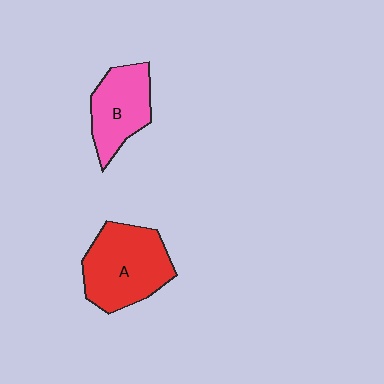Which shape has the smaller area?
Shape B (pink).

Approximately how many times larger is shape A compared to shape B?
Approximately 1.4 times.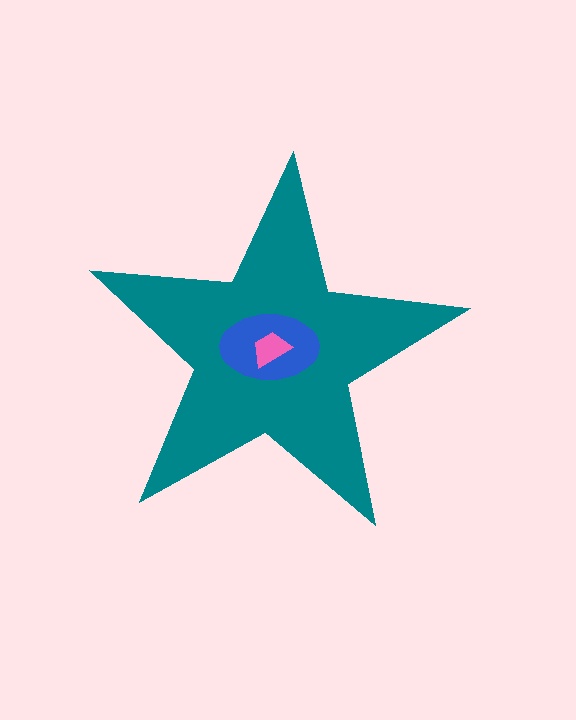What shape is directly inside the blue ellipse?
The pink trapezoid.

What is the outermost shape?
The teal star.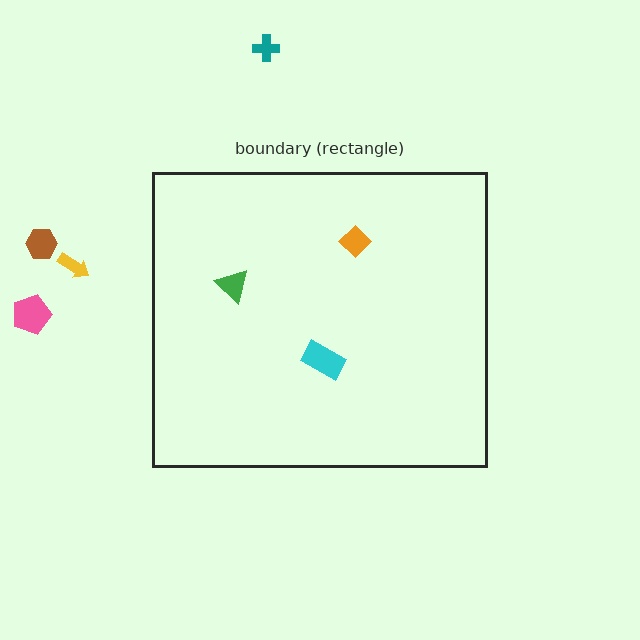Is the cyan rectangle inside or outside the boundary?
Inside.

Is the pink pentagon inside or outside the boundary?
Outside.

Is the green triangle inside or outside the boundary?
Inside.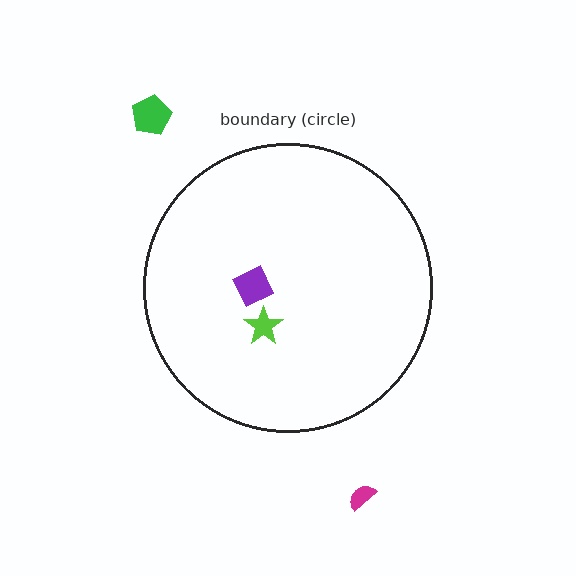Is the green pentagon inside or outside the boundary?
Outside.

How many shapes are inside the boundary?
2 inside, 2 outside.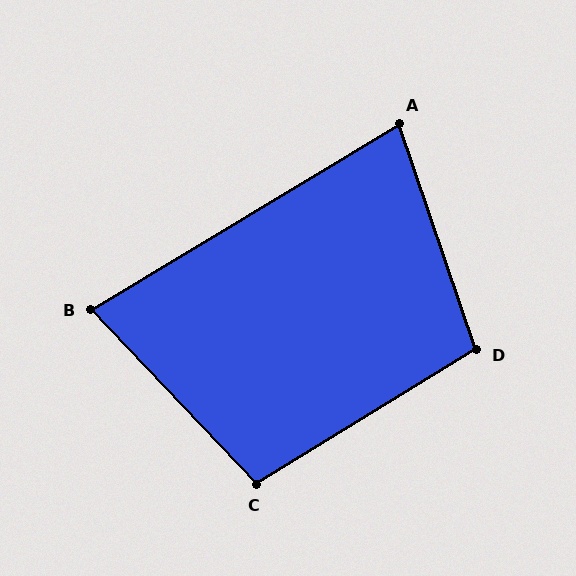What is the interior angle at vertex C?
Approximately 102 degrees (obtuse).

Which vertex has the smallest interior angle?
B, at approximately 77 degrees.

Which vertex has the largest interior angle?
D, at approximately 103 degrees.